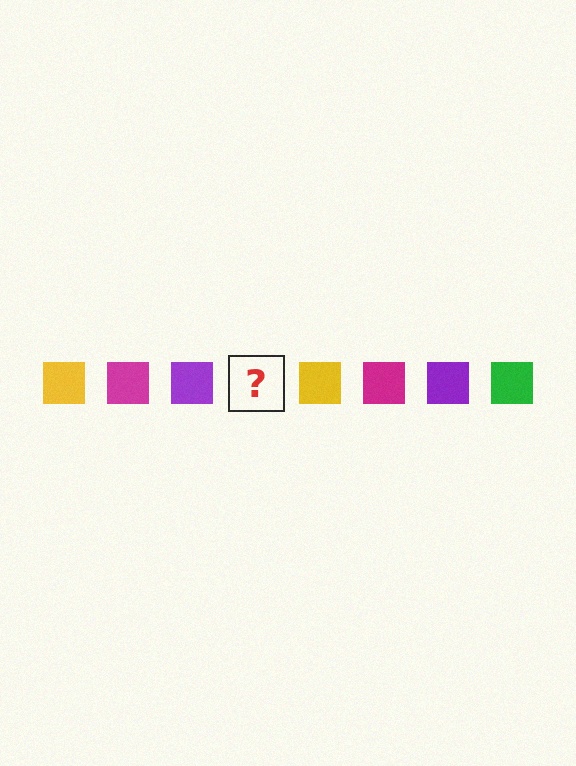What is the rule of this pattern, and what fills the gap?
The rule is that the pattern cycles through yellow, magenta, purple, green squares. The gap should be filled with a green square.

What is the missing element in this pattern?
The missing element is a green square.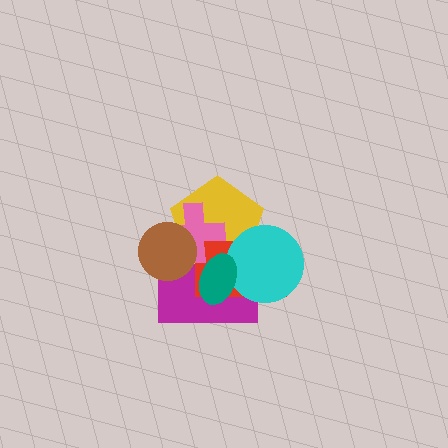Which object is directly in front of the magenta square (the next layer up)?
The yellow pentagon is directly in front of the magenta square.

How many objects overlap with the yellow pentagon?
6 objects overlap with the yellow pentagon.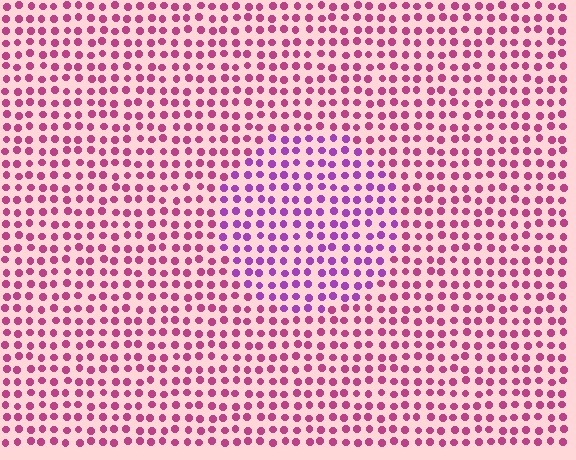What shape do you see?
I see a circle.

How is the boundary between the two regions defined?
The boundary is defined purely by a slight shift in hue (about 36 degrees). Spacing, size, and orientation are identical on both sides.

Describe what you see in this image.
The image is filled with small magenta elements in a uniform arrangement. A circle-shaped region is visible where the elements are tinted to a slightly different hue, forming a subtle color boundary.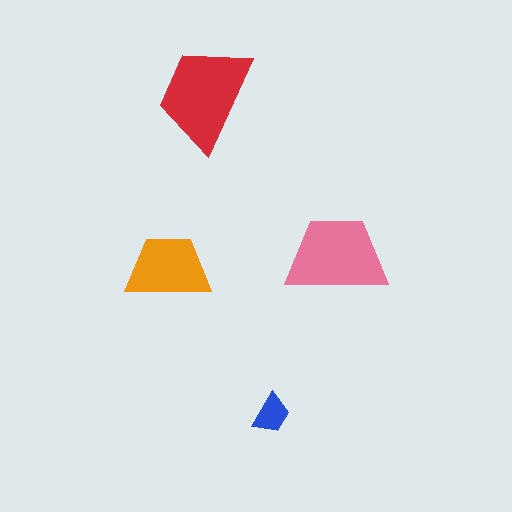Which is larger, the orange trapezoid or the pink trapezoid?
The pink one.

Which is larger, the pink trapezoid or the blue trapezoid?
The pink one.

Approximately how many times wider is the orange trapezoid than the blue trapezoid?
About 2 times wider.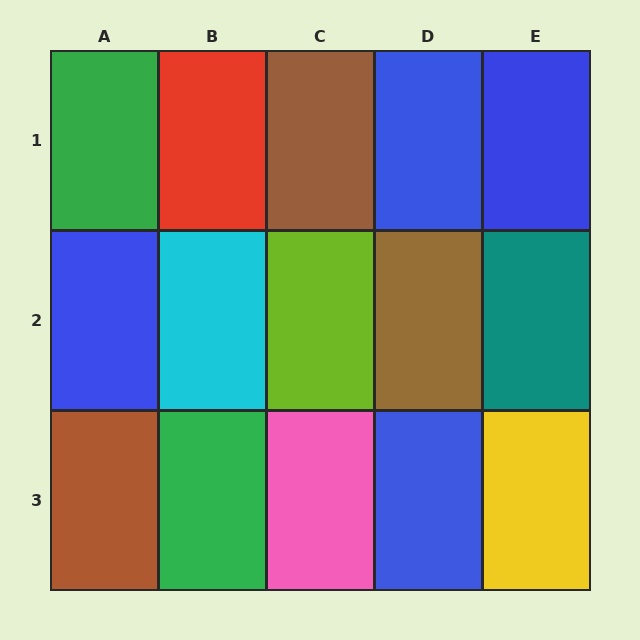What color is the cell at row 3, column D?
Blue.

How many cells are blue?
4 cells are blue.